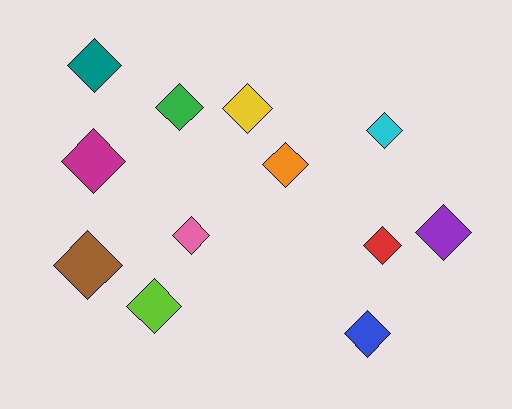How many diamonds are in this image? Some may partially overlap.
There are 12 diamonds.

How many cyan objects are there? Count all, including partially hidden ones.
There is 1 cyan object.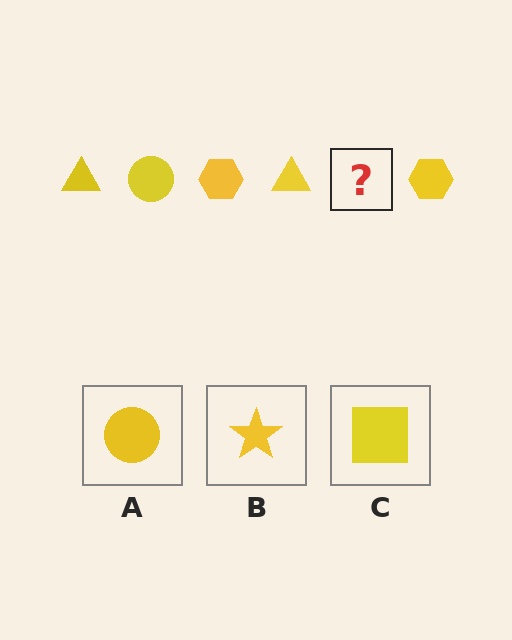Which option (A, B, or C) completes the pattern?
A.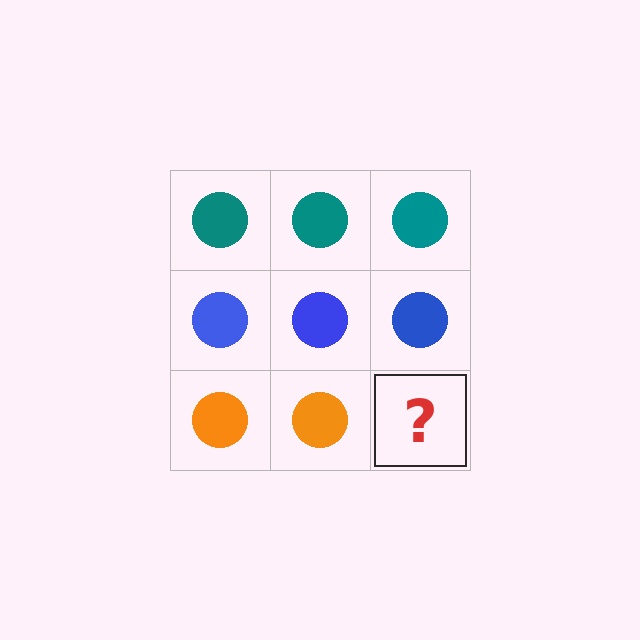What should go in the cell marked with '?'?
The missing cell should contain an orange circle.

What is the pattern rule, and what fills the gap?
The rule is that each row has a consistent color. The gap should be filled with an orange circle.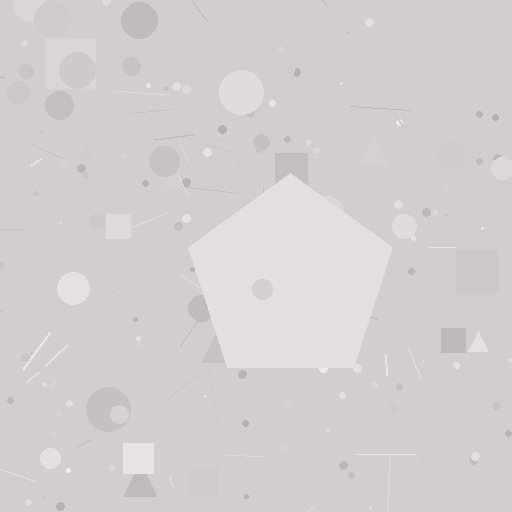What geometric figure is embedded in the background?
A pentagon is embedded in the background.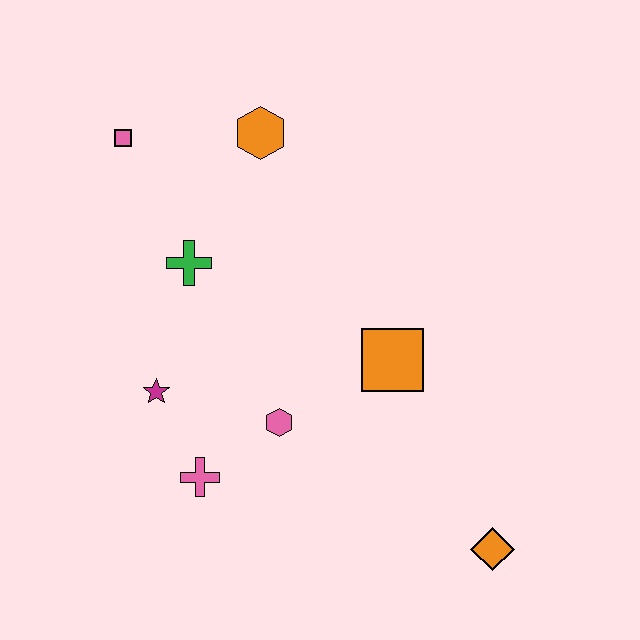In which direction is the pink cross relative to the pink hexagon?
The pink cross is to the left of the pink hexagon.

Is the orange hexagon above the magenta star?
Yes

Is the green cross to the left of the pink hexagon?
Yes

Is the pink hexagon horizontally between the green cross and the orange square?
Yes